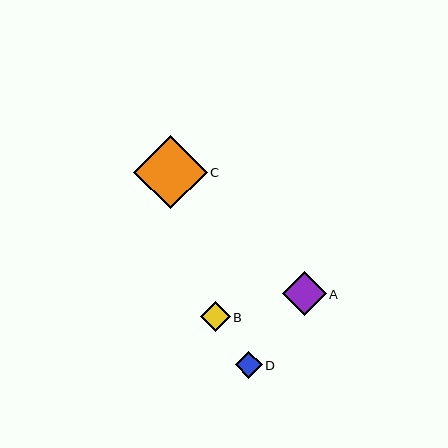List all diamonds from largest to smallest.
From largest to smallest: C, A, B, D.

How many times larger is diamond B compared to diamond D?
Diamond B is approximately 1.1 times the size of diamond D.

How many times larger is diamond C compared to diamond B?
Diamond C is approximately 2.5 times the size of diamond B.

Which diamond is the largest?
Diamond C is the largest with a size of approximately 74 pixels.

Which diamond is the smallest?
Diamond D is the smallest with a size of approximately 27 pixels.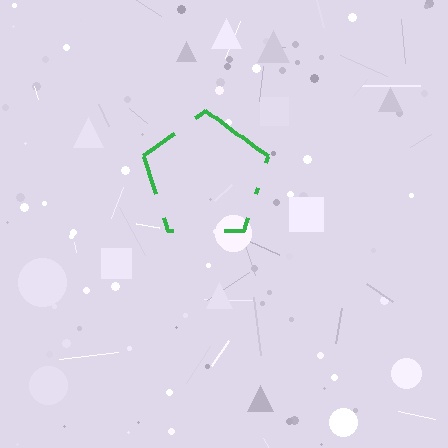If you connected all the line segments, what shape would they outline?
They would outline a pentagon.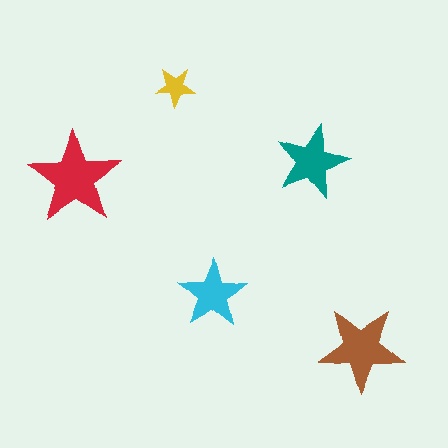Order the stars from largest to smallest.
the red one, the brown one, the teal one, the cyan one, the yellow one.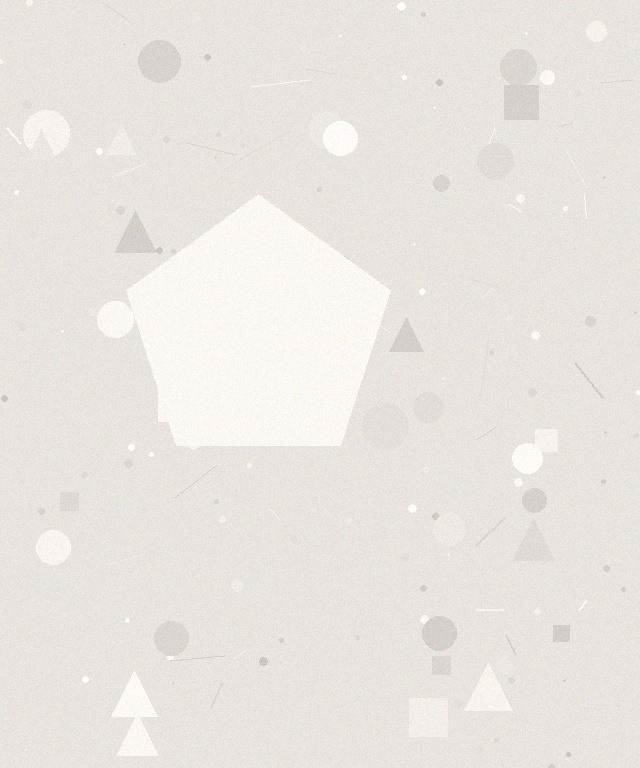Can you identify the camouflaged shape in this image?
The camouflaged shape is a pentagon.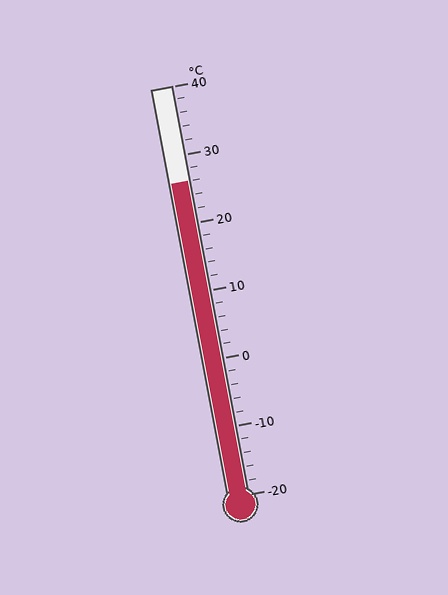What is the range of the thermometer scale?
The thermometer scale ranges from -20°C to 40°C.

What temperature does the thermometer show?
The thermometer shows approximately 26°C.